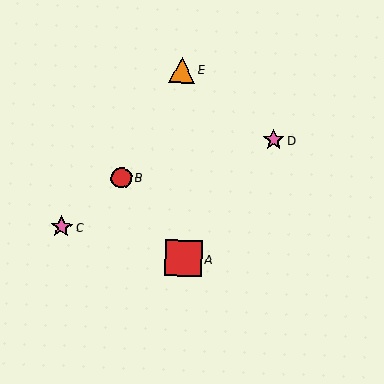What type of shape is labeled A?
Shape A is a red square.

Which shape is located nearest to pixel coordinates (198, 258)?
The red square (labeled A) at (184, 258) is nearest to that location.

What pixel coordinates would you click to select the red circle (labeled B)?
Click at (121, 178) to select the red circle B.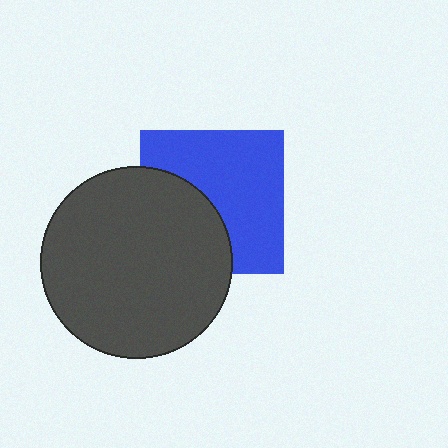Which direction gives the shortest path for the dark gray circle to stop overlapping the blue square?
Moving toward the lower-left gives the shortest separation.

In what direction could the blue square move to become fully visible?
The blue square could move toward the upper-right. That would shift it out from behind the dark gray circle entirely.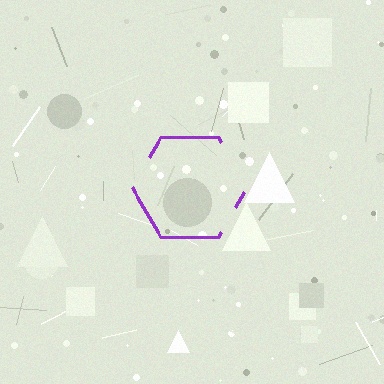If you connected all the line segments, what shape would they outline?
They would outline a hexagon.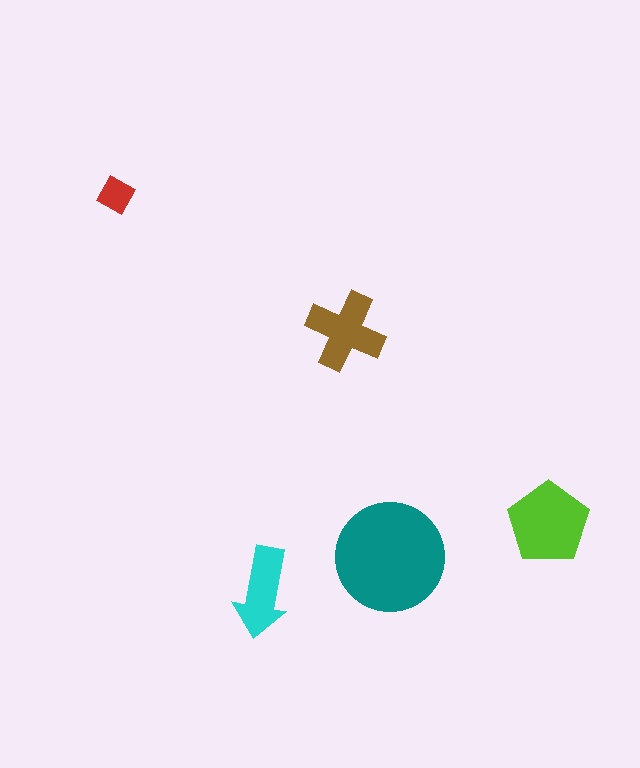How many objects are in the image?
There are 5 objects in the image.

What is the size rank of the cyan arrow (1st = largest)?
4th.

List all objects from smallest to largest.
The red diamond, the cyan arrow, the brown cross, the lime pentagon, the teal circle.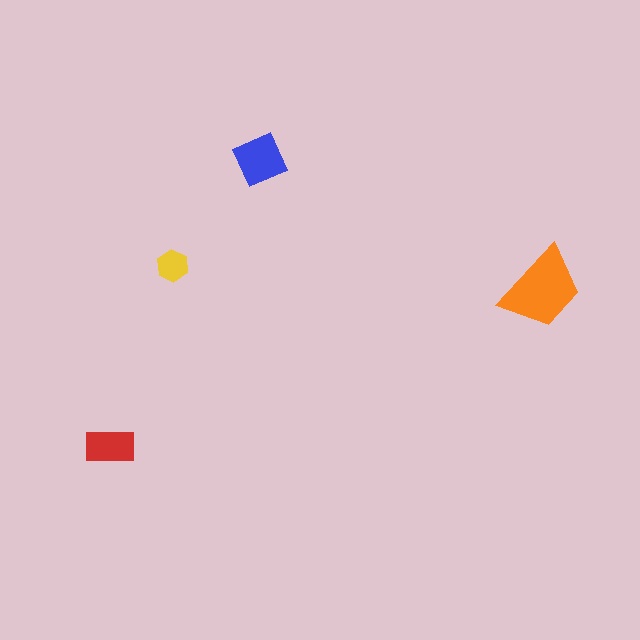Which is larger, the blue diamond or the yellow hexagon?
The blue diamond.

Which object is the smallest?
The yellow hexagon.